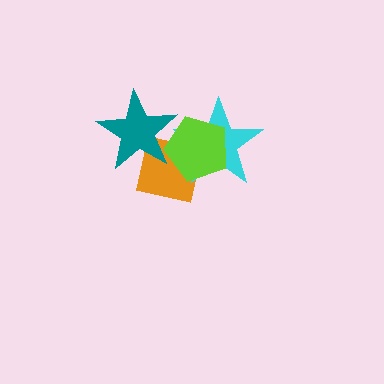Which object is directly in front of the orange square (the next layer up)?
The cyan star is directly in front of the orange square.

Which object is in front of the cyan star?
The lime pentagon is in front of the cyan star.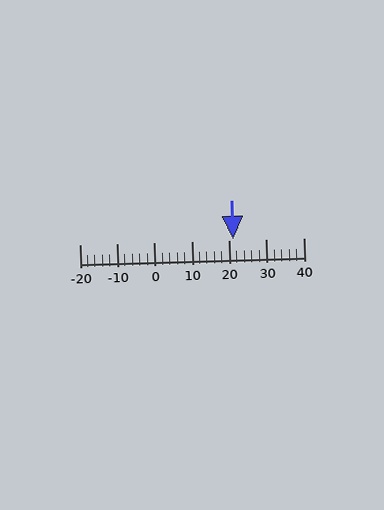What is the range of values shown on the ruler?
The ruler shows values from -20 to 40.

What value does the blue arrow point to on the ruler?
The blue arrow points to approximately 21.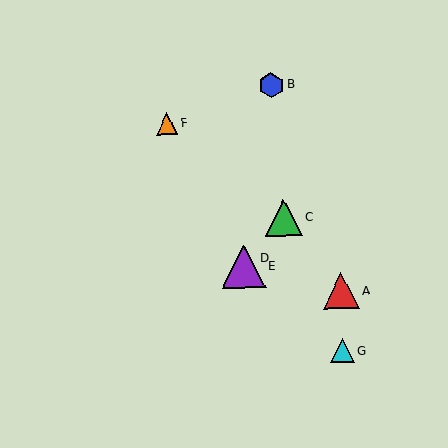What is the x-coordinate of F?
Object F is at x≈167.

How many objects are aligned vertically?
2 objects (D, E) are aligned vertically.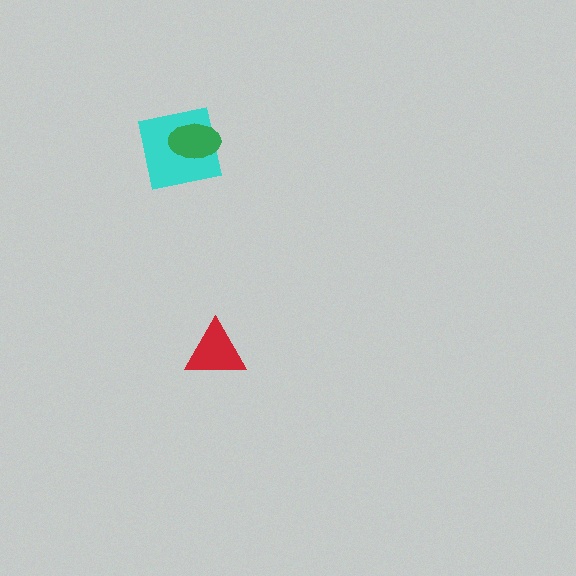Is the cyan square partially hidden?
Yes, it is partially covered by another shape.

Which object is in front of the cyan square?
The green ellipse is in front of the cyan square.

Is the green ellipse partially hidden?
No, no other shape covers it.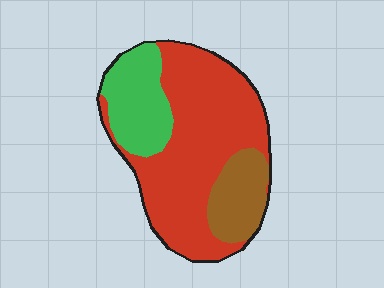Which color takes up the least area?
Brown, at roughly 15%.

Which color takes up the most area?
Red, at roughly 65%.